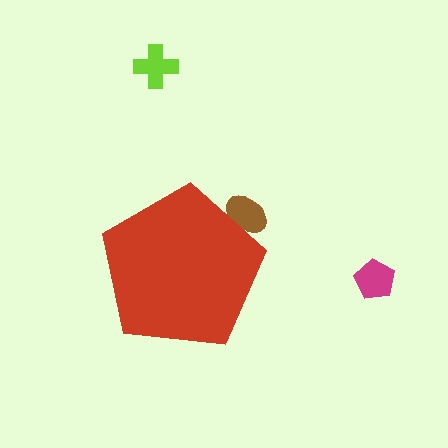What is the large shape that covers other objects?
A red pentagon.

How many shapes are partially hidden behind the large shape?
1 shape is partially hidden.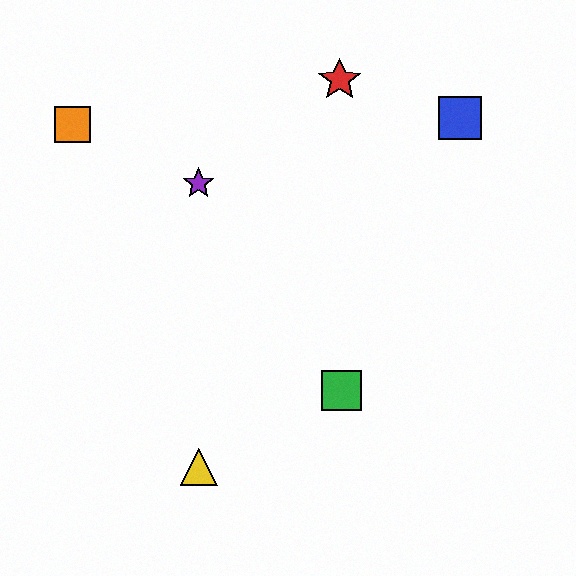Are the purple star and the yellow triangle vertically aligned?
Yes, both are at x≈199.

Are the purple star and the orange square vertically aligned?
No, the purple star is at x≈199 and the orange square is at x≈73.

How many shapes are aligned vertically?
2 shapes (the yellow triangle, the purple star) are aligned vertically.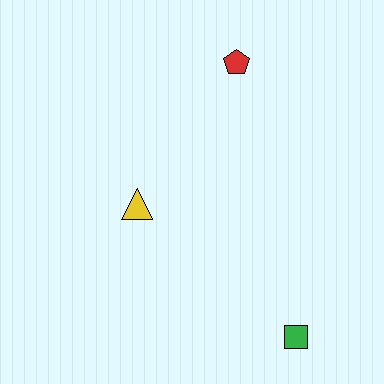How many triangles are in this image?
There is 1 triangle.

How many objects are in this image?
There are 3 objects.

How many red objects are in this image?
There is 1 red object.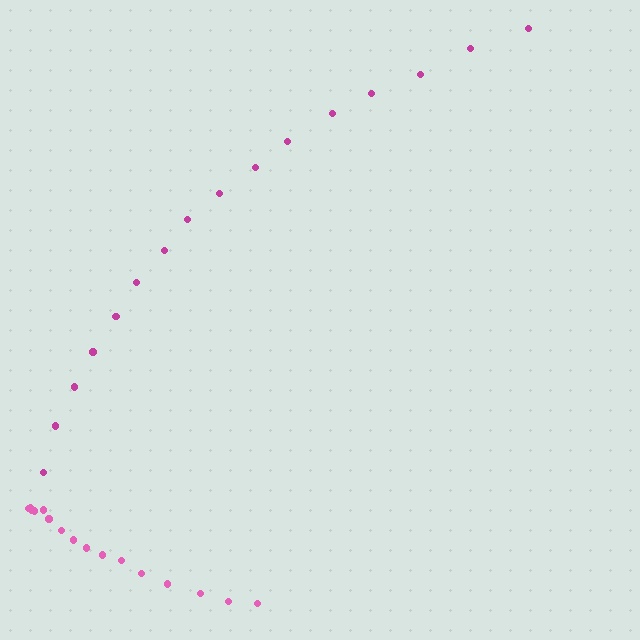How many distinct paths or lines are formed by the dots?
There are 2 distinct paths.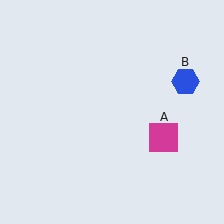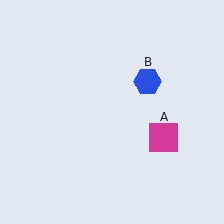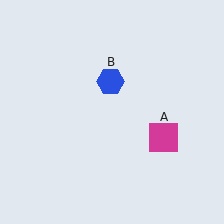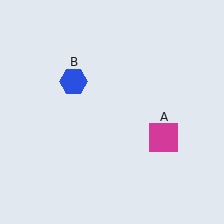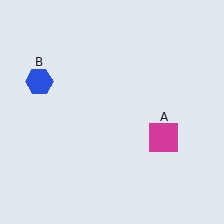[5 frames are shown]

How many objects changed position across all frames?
1 object changed position: blue hexagon (object B).